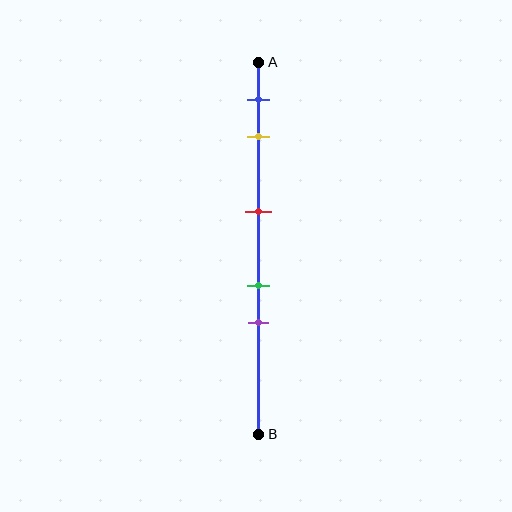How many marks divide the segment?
There are 5 marks dividing the segment.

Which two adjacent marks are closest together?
The green and purple marks are the closest adjacent pair.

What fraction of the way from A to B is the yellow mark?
The yellow mark is approximately 20% (0.2) of the way from A to B.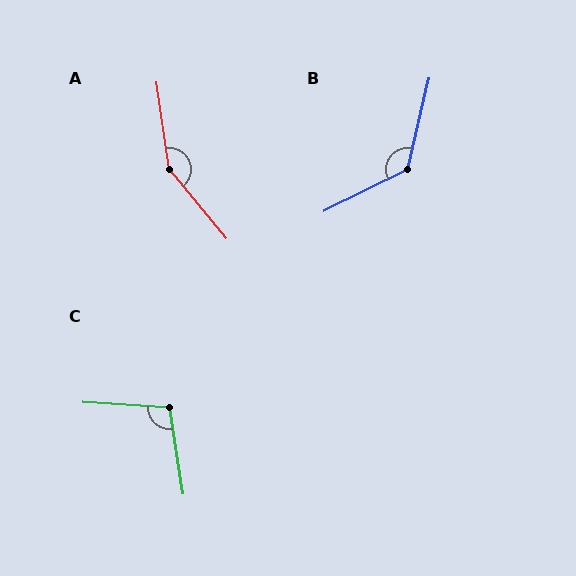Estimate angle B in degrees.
Approximately 129 degrees.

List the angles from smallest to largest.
C (102°), B (129°), A (148°).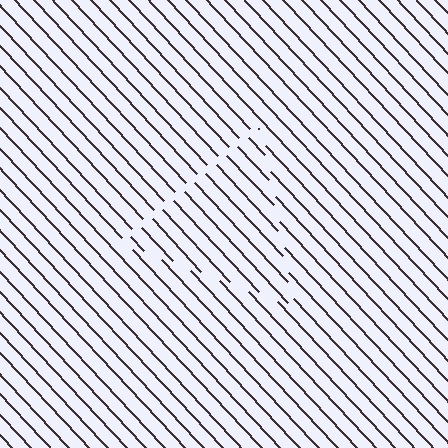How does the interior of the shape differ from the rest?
The interior of the shape contains the same grating, shifted by half a period — the contour is defined by the phase discontinuity where line-ends from the inner and outer gratings abut.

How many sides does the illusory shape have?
3 sides — the line-ends trace a triangle.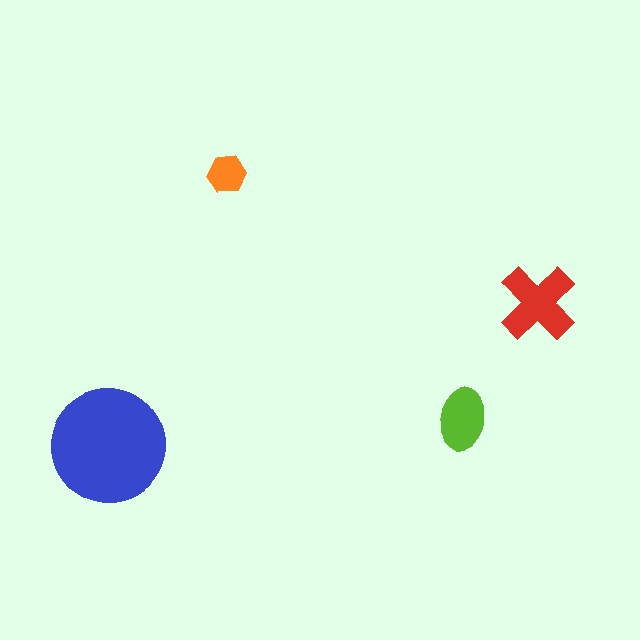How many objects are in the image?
There are 4 objects in the image.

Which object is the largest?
The blue circle.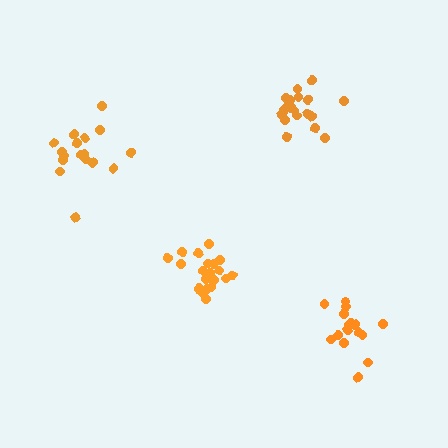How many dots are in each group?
Group 1: 17 dots, Group 2: 16 dots, Group 3: 19 dots, Group 4: 20 dots (72 total).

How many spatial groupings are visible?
There are 4 spatial groupings.